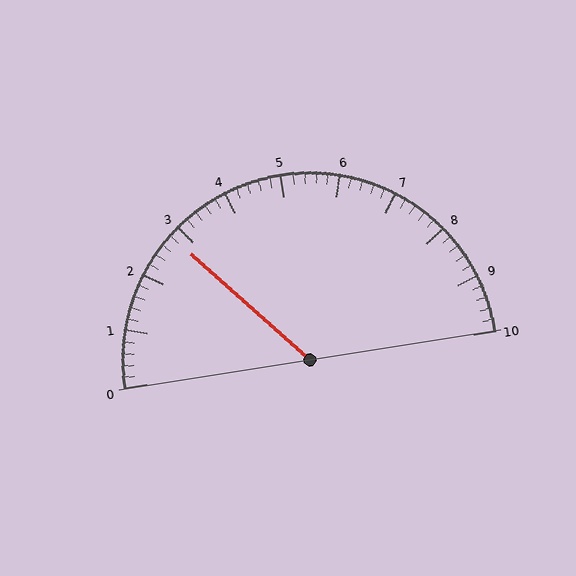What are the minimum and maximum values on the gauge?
The gauge ranges from 0 to 10.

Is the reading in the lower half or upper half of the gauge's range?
The reading is in the lower half of the range (0 to 10).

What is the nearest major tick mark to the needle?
The nearest major tick mark is 3.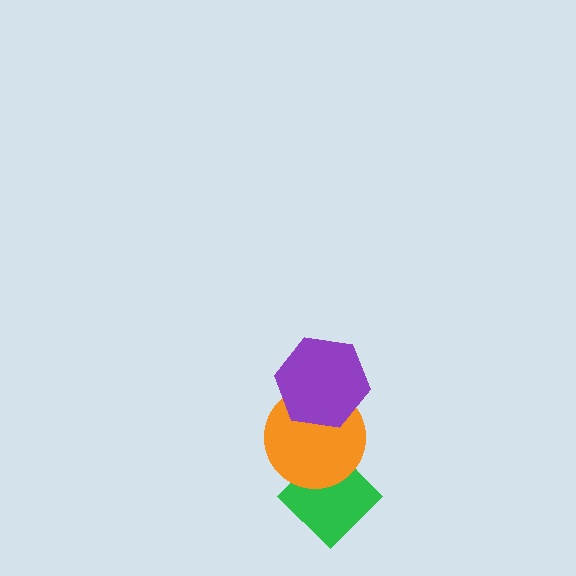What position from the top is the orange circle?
The orange circle is 2nd from the top.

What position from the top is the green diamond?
The green diamond is 3rd from the top.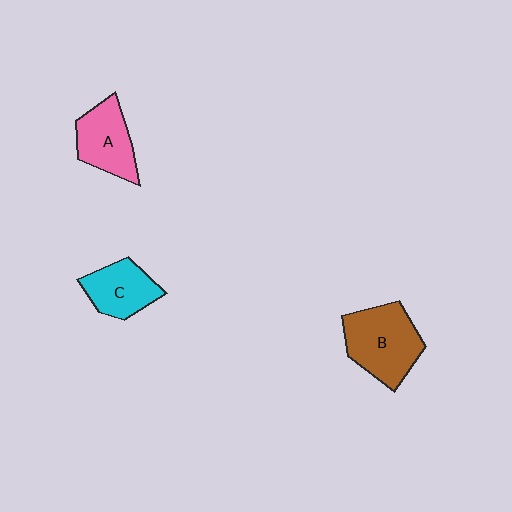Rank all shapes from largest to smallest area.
From largest to smallest: B (brown), A (pink), C (cyan).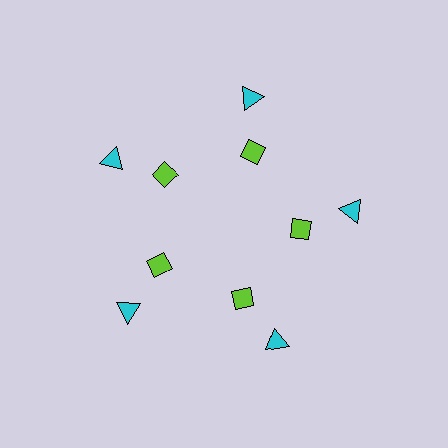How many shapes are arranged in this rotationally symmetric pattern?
There are 10 shapes, arranged in 5 groups of 2.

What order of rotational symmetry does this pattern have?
This pattern has 5-fold rotational symmetry.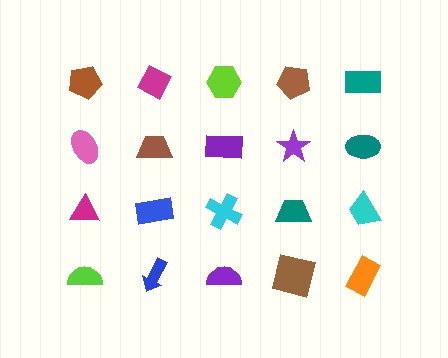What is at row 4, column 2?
A blue arrow.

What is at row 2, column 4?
A purple star.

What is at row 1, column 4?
A brown pentagon.